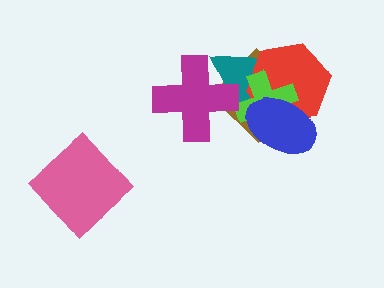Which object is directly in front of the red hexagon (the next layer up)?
The lime cross is directly in front of the red hexagon.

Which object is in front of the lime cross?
The blue ellipse is in front of the lime cross.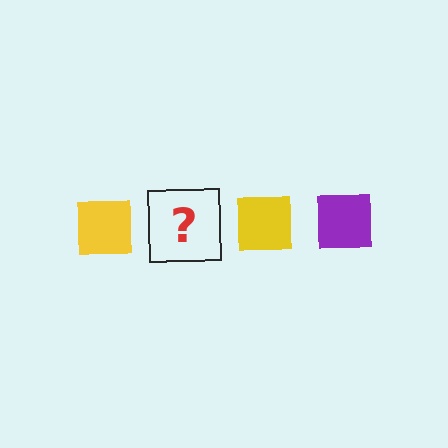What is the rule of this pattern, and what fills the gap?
The rule is that the pattern cycles through yellow, purple squares. The gap should be filled with a purple square.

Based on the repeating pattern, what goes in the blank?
The blank should be a purple square.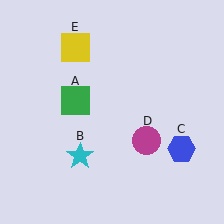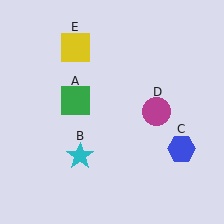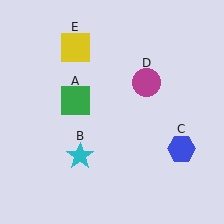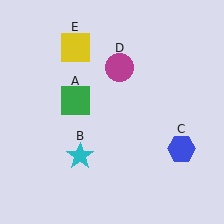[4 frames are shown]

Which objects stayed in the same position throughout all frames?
Green square (object A) and cyan star (object B) and blue hexagon (object C) and yellow square (object E) remained stationary.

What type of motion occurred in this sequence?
The magenta circle (object D) rotated counterclockwise around the center of the scene.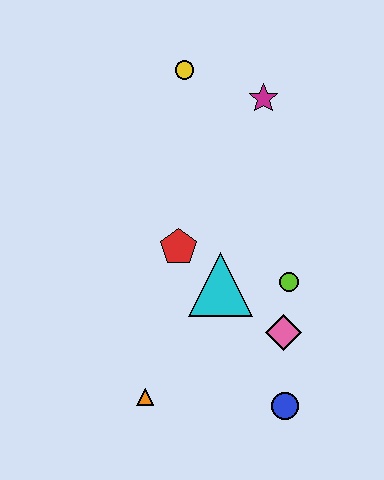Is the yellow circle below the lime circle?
No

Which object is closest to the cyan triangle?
The red pentagon is closest to the cyan triangle.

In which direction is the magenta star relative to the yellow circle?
The magenta star is to the right of the yellow circle.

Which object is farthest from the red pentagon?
The blue circle is farthest from the red pentagon.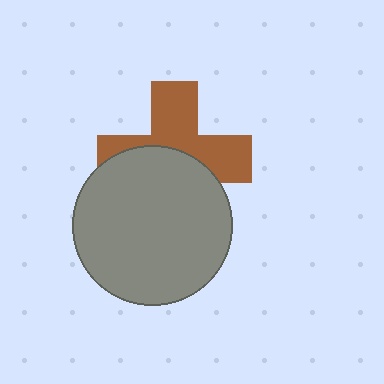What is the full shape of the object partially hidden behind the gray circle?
The partially hidden object is a brown cross.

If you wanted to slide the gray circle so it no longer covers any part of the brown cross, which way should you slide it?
Slide it down — that is the most direct way to separate the two shapes.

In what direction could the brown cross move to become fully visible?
The brown cross could move up. That would shift it out from behind the gray circle entirely.